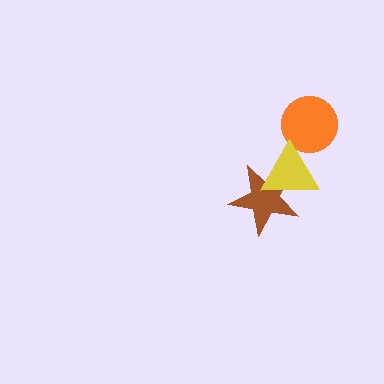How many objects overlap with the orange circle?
1 object overlaps with the orange circle.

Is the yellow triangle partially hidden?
No, no other shape covers it.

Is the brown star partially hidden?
Yes, it is partially covered by another shape.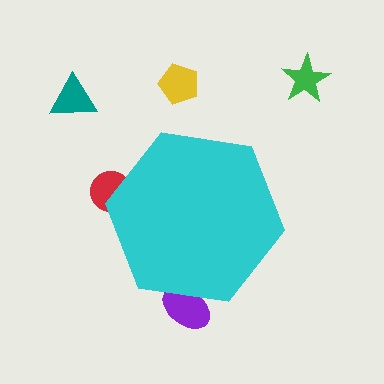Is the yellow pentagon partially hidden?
No, the yellow pentagon is fully visible.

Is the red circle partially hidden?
Yes, the red circle is partially hidden behind the cyan hexagon.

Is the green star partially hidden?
No, the green star is fully visible.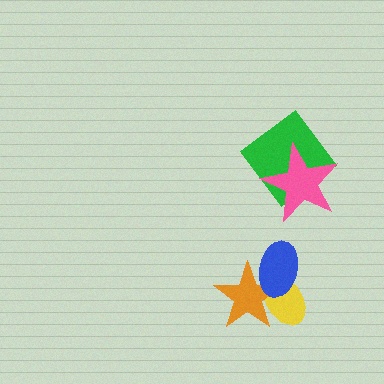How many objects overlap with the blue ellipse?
2 objects overlap with the blue ellipse.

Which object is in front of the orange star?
The blue ellipse is in front of the orange star.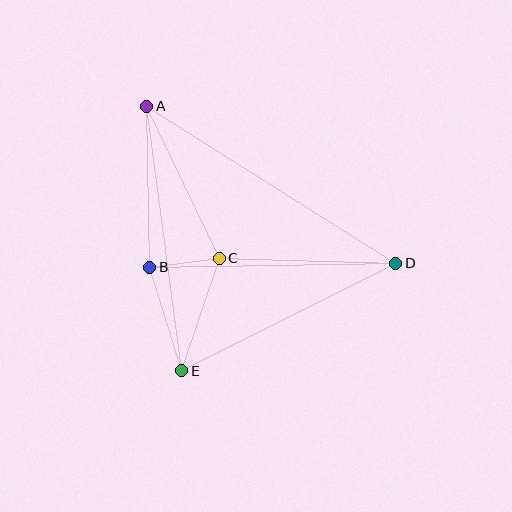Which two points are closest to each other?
Points B and C are closest to each other.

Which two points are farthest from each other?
Points A and D are farthest from each other.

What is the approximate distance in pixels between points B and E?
The distance between B and E is approximately 108 pixels.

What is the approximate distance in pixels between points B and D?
The distance between B and D is approximately 246 pixels.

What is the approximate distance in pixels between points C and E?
The distance between C and E is approximately 118 pixels.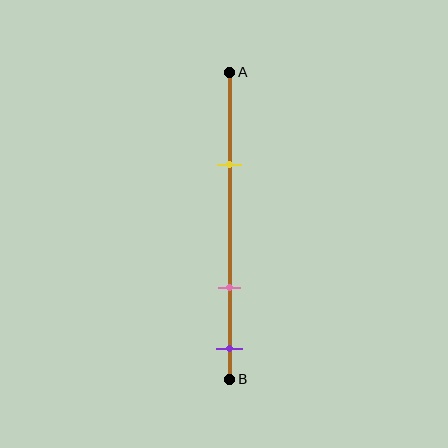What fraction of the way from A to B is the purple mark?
The purple mark is approximately 90% (0.9) of the way from A to B.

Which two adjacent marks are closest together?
The pink and purple marks are the closest adjacent pair.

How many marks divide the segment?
There are 3 marks dividing the segment.